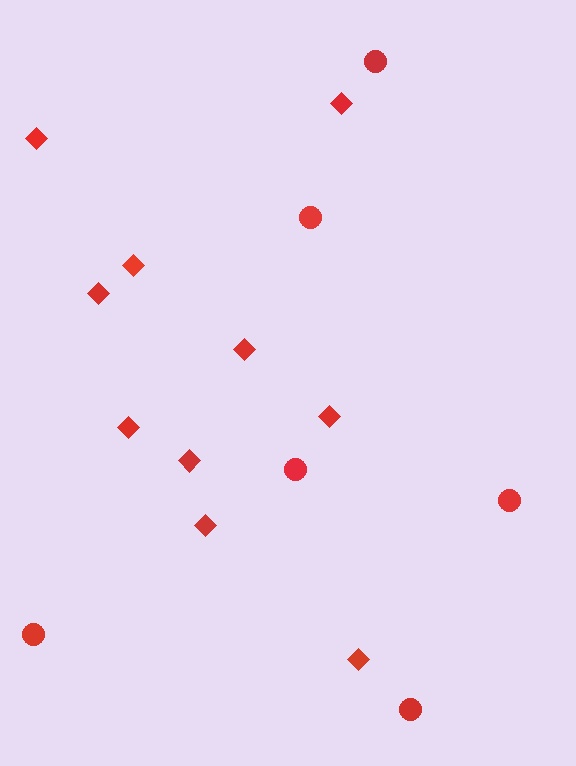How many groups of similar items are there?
There are 2 groups: one group of diamonds (10) and one group of circles (6).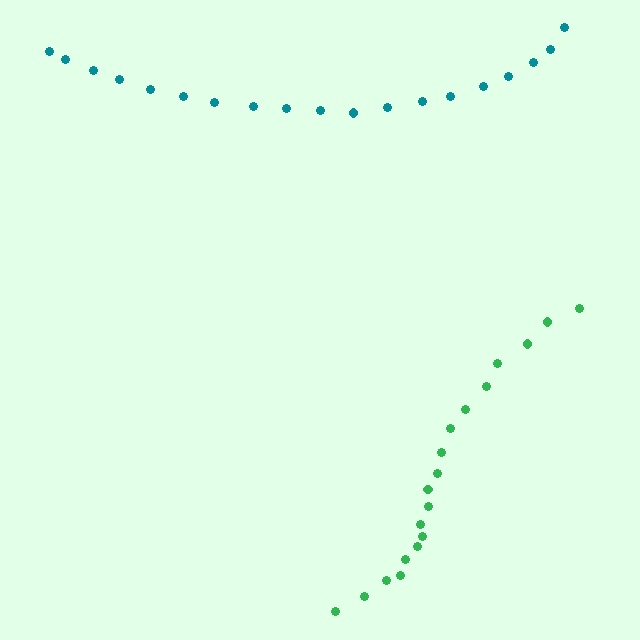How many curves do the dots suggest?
There are 2 distinct paths.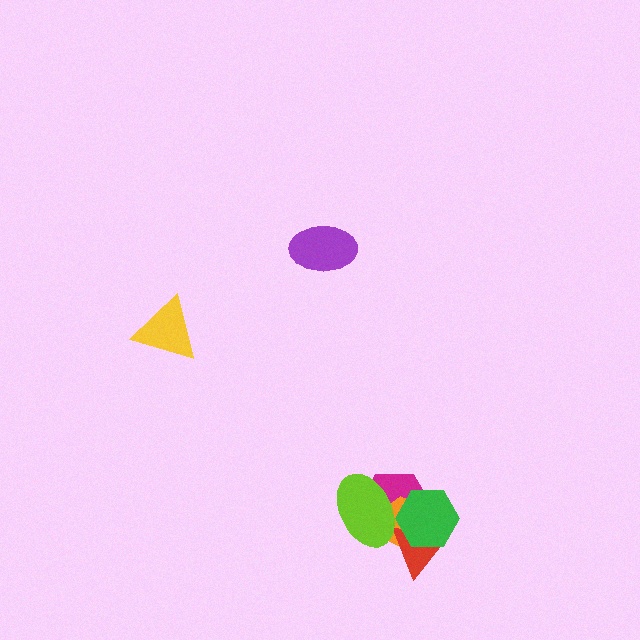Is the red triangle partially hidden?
Yes, it is partially covered by another shape.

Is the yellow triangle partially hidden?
No, no other shape covers it.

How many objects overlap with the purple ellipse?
0 objects overlap with the purple ellipse.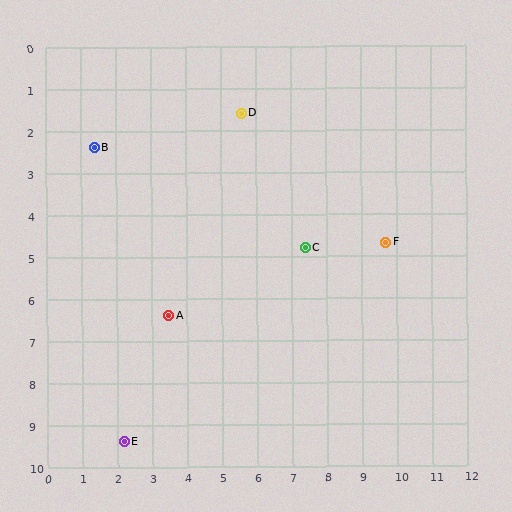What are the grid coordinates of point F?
Point F is at approximately (9.7, 4.7).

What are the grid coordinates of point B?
Point B is at approximately (1.4, 2.4).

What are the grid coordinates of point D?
Point D is at approximately (5.6, 1.6).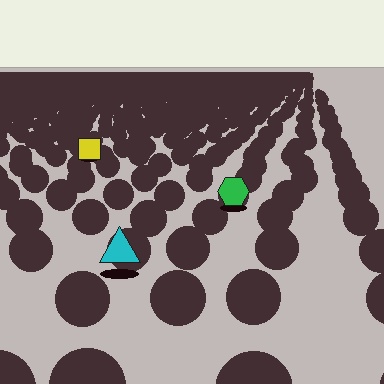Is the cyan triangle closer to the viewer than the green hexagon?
Yes. The cyan triangle is closer — you can tell from the texture gradient: the ground texture is coarser near it.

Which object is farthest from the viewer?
The yellow square is farthest from the viewer. It appears smaller and the ground texture around it is denser.